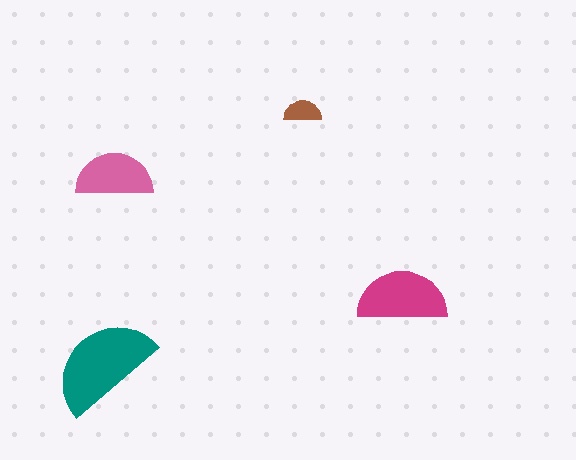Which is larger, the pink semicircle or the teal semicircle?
The teal one.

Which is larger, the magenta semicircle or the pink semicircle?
The magenta one.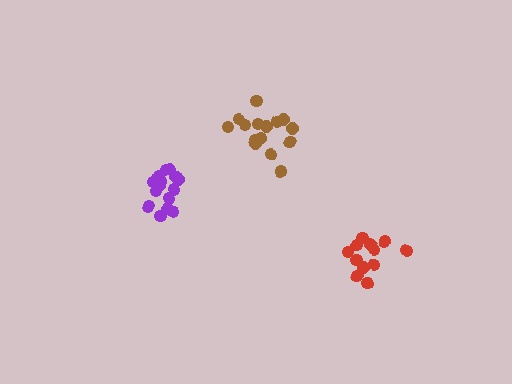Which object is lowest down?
The red cluster is bottommost.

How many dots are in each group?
Group 1: 16 dots, Group 2: 15 dots, Group 3: 12 dots (43 total).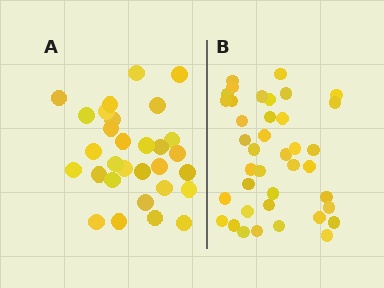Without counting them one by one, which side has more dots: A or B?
Region B (the right region) has more dots.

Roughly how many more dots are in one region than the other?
Region B has roughly 8 or so more dots than region A.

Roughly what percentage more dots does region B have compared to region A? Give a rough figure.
About 30% more.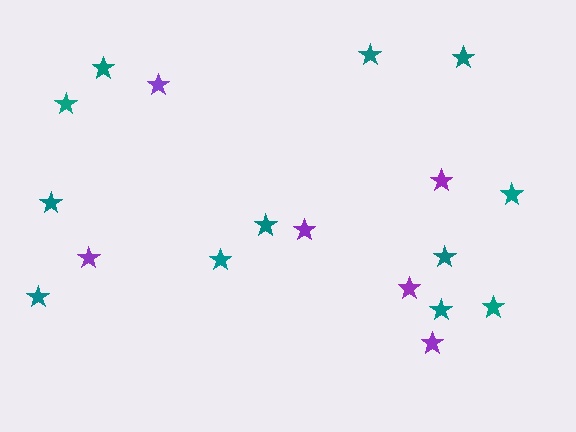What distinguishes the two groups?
There are 2 groups: one group of teal stars (12) and one group of purple stars (6).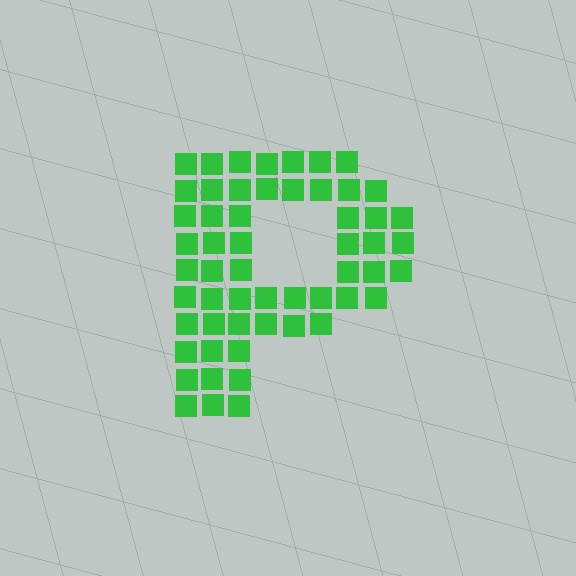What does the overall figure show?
The overall figure shows the letter P.